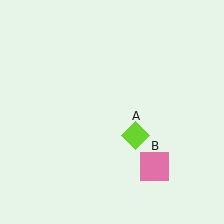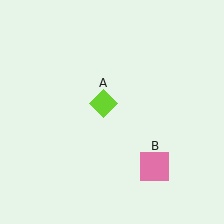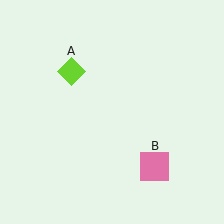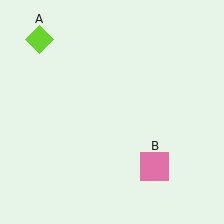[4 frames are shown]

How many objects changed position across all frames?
1 object changed position: lime diamond (object A).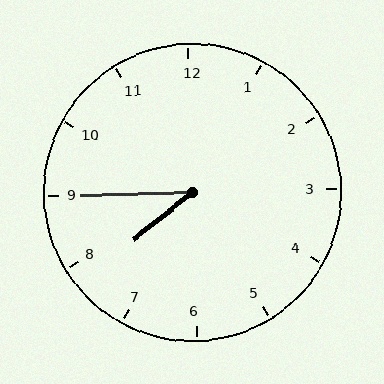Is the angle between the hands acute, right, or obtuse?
It is acute.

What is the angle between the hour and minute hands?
Approximately 38 degrees.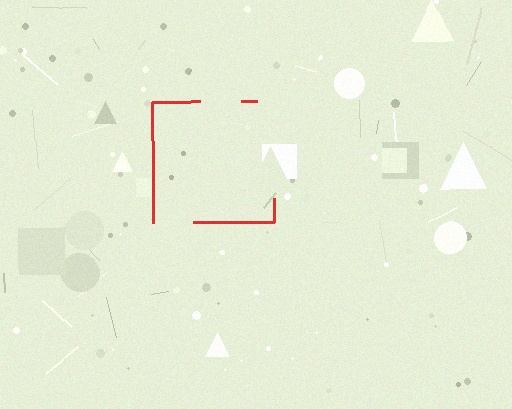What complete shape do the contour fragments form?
The contour fragments form a square.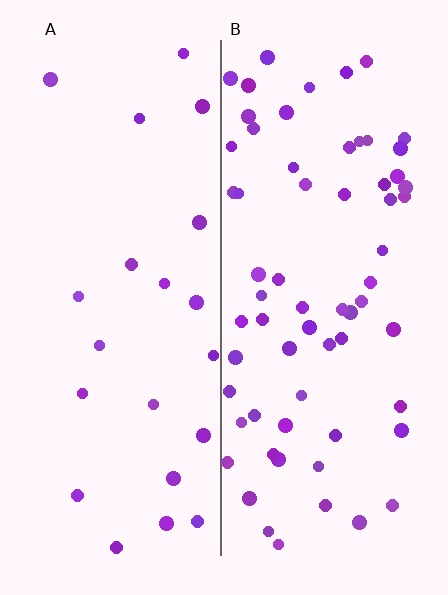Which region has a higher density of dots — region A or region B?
B (the right).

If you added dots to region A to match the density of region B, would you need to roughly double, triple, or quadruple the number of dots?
Approximately triple.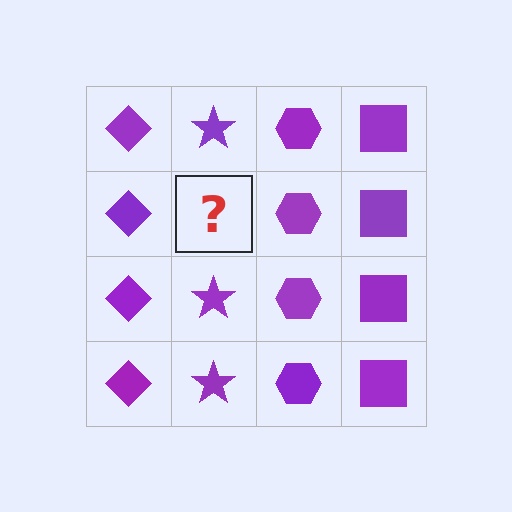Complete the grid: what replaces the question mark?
The question mark should be replaced with a purple star.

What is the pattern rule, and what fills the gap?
The rule is that each column has a consistent shape. The gap should be filled with a purple star.